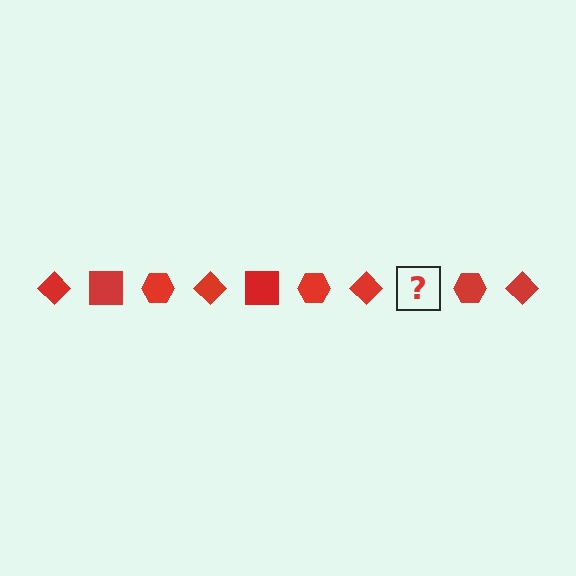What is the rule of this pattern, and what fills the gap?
The rule is that the pattern cycles through diamond, square, hexagon shapes in red. The gap should be filled with a red square.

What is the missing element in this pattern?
The missing element is a red square.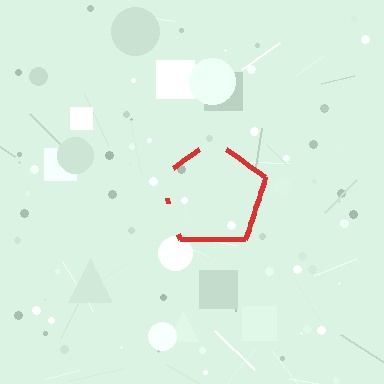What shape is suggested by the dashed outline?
The dashed outline suggests a pentagon.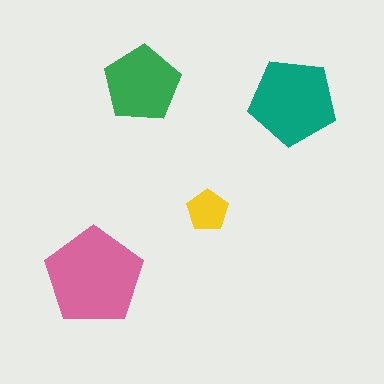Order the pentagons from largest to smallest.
the pink one, the teal one, the green one, the yellow one.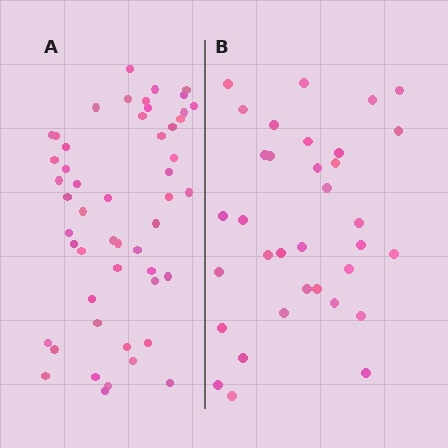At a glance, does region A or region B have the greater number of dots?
Region A (the left region) has more dots.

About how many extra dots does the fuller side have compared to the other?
Region A has approximately 15 more dots than region B.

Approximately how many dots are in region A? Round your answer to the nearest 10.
About 50 dots. (The exact count is 51, which rounds to 50.)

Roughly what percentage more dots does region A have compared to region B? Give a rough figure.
About 50% more.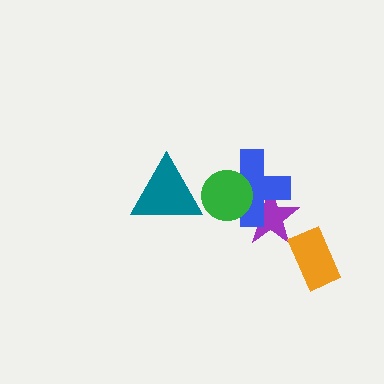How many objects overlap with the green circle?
2 objects overlap with the green circle.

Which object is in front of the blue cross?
The green circle is in front of the blue cross.